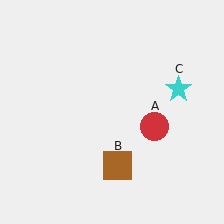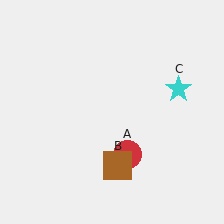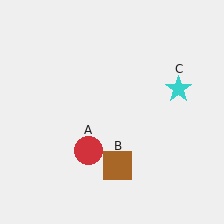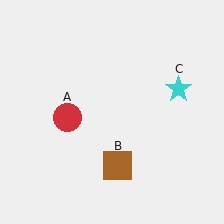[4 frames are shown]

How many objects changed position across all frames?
1 object changed position: red circle (object A).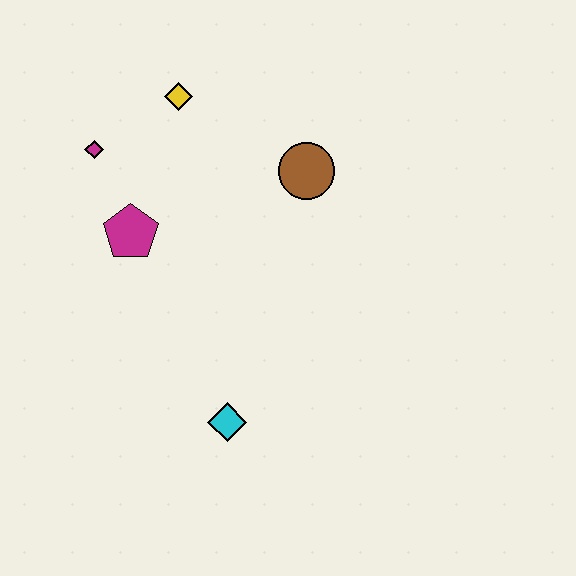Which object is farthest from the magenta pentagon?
The cyan diamond is farthest from the magenta pentagon.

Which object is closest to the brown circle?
The yellow diamond is closest to the brown circle.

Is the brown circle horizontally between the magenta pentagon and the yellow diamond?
No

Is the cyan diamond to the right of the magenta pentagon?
Yes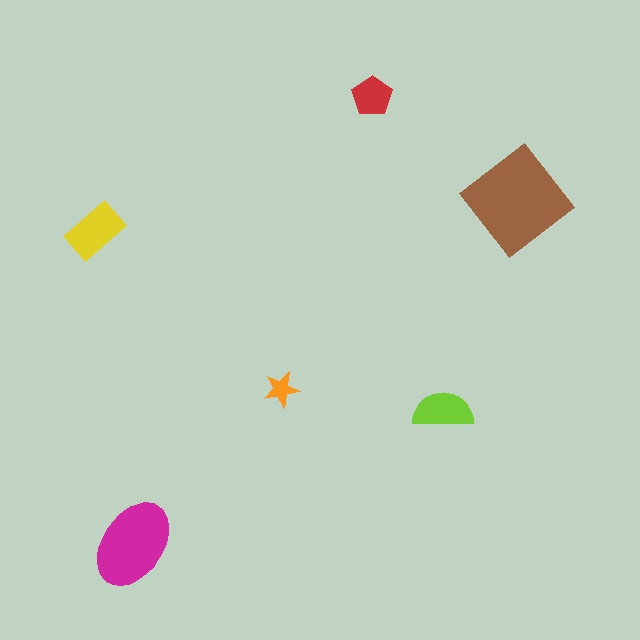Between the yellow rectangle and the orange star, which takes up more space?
The yellow rectangle.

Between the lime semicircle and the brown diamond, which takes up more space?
The brown diamond.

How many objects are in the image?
There are 6 objects in the image.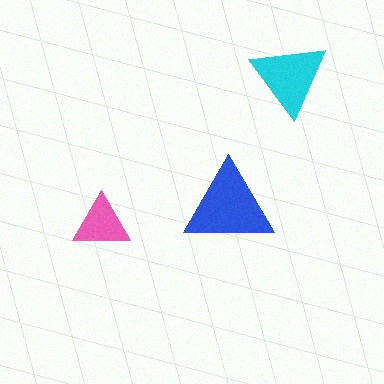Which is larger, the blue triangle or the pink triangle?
The blue one.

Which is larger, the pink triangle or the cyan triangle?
The cyan one.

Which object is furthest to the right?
The cyan triangle is rightmost.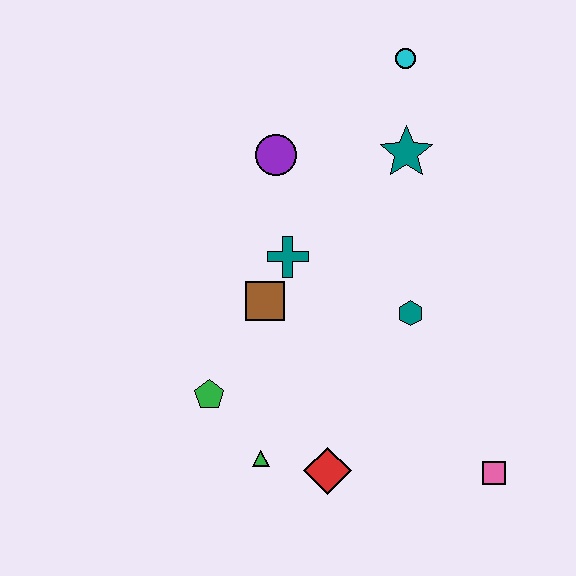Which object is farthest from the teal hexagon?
The cyan circle is farthest from the teal hexagon.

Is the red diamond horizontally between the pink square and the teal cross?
Yes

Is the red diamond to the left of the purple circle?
No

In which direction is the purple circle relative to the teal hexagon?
The purple circle is above the teal hexagon.